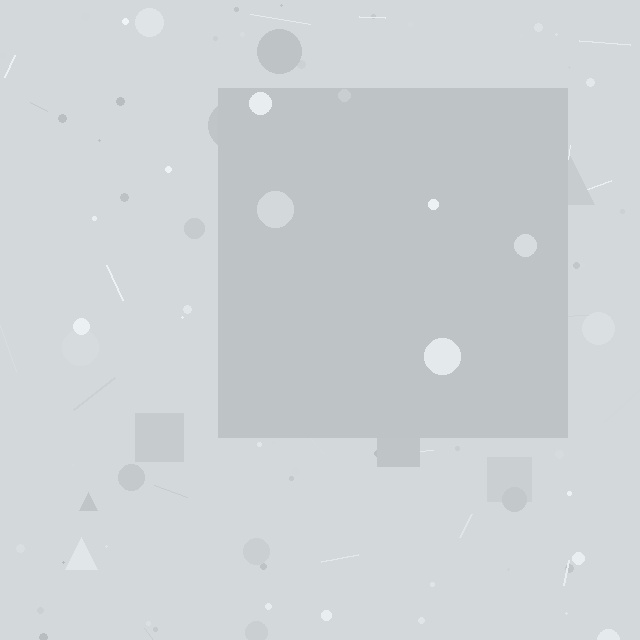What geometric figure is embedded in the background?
A square is embedded in the background.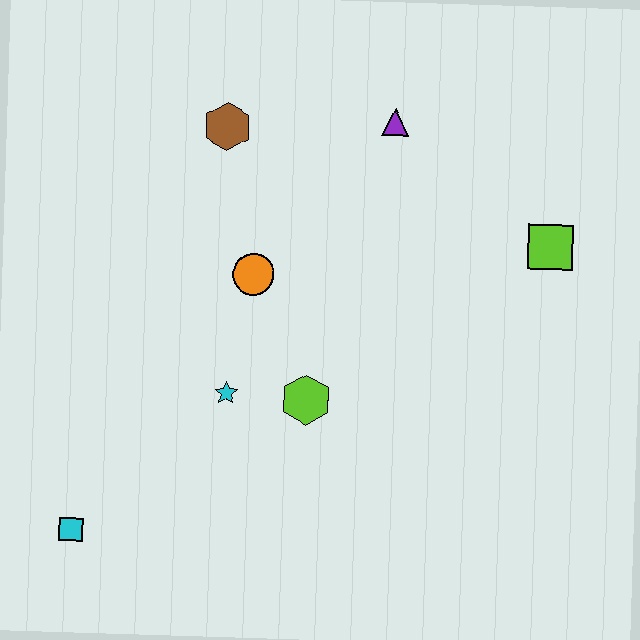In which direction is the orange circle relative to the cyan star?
The orange circle is above the cyan star.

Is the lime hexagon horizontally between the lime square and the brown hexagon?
Yes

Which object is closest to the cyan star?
The lime hexagon is closest to the cyan star.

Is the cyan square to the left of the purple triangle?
Yes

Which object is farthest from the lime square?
The cyan square is farthest from the lime square.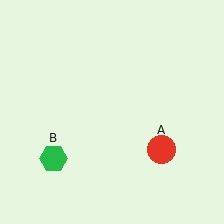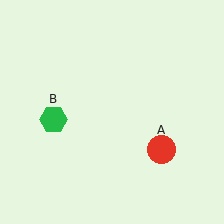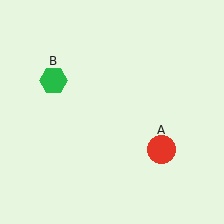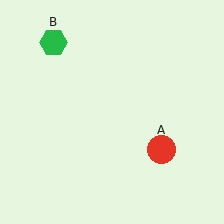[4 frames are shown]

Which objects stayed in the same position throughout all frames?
Red circle (object A) remained stationary.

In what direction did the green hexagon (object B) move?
The green hexagon (object B) moved up.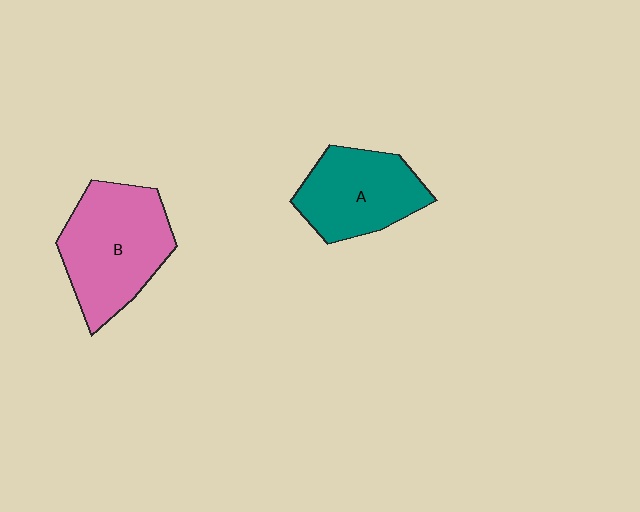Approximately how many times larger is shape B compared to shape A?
Approximately 1.3 times.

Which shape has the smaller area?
Shape A (teal).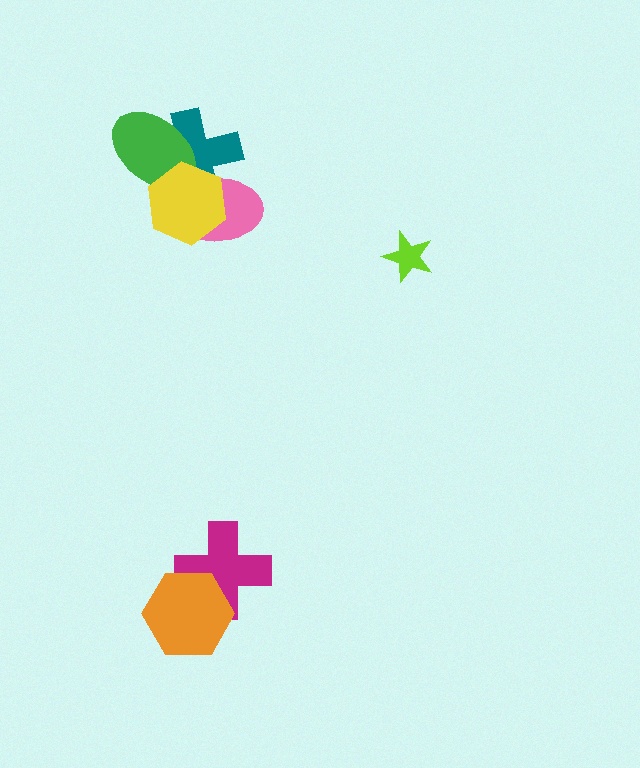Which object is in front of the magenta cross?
The orange hexagon is in front of the magenta cross.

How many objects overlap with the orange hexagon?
1 object overlaps with the orange hexagon.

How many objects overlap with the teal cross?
3 objects overlap with the teal cross.